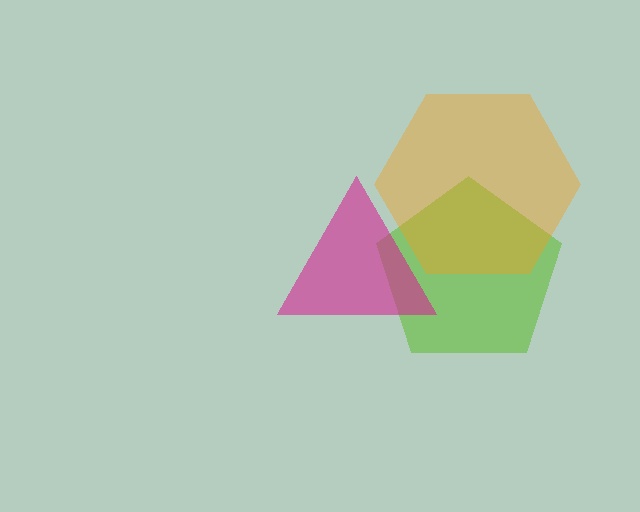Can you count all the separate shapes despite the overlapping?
Yes, there are 3 separate shapes.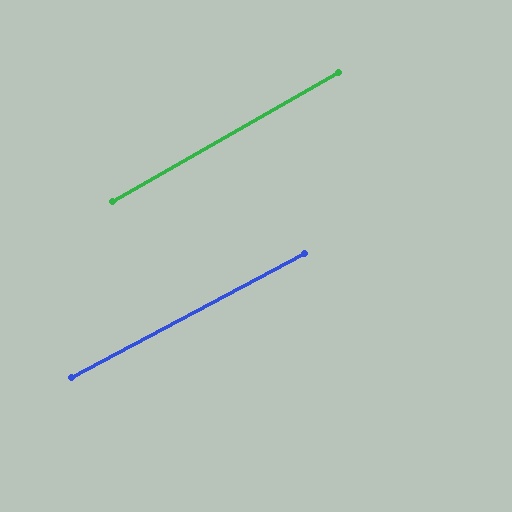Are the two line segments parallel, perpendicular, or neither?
Parallel — their directions differ by only 1.7°.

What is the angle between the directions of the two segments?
Approximately 2 degrees.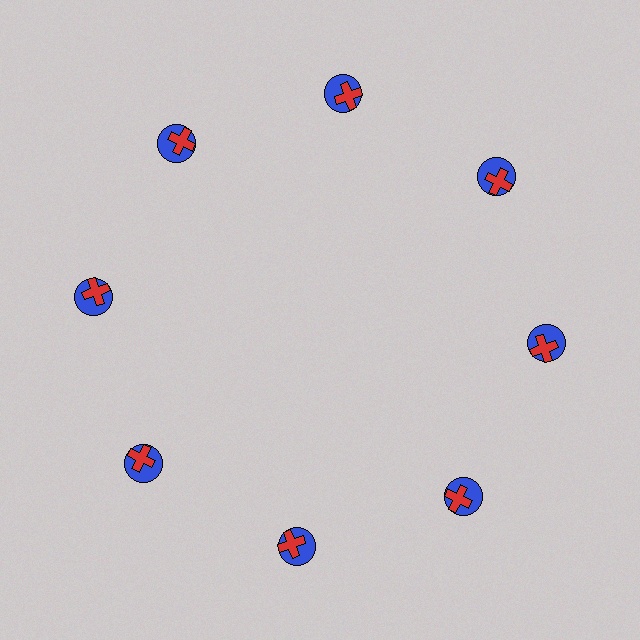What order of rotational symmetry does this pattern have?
This pattern has 8-fold rotational symmetry.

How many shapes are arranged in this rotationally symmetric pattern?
There are 16 shapes, arranged in 8 groups of 2.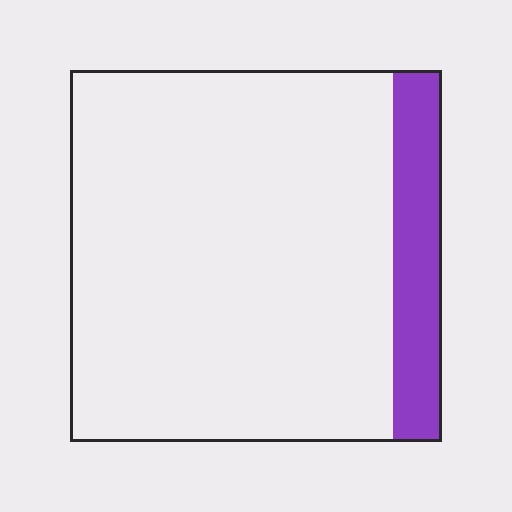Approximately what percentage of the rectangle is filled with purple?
Approximately 15%.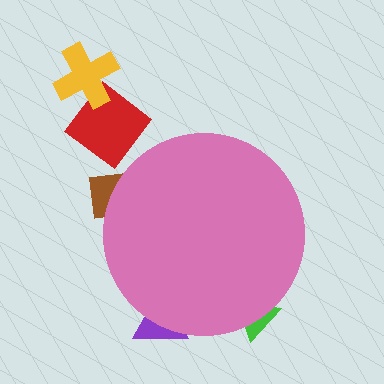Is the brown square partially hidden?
Yes, the brown square is partially hidden behind the pink circle.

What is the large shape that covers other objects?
A pink circle.